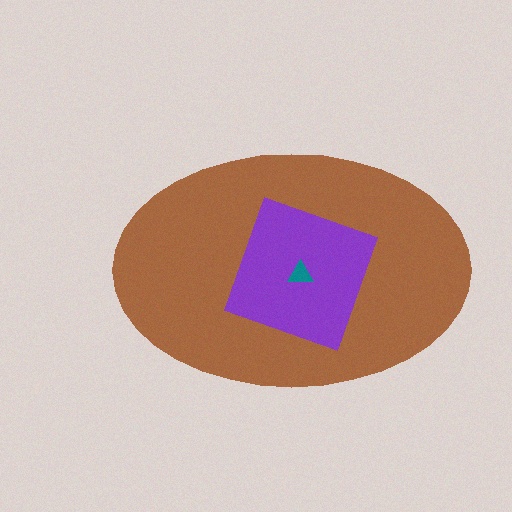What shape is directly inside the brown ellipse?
The purple square.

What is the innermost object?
The teal triangle.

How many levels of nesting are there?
3.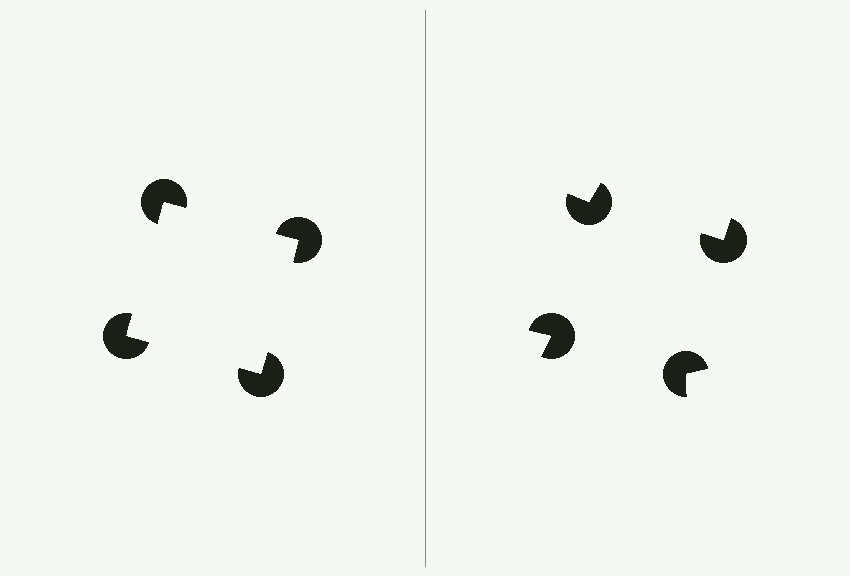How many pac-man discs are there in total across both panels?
8 — 4 on each side.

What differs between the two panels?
The pac-man discs are positioned identically on both sides; only the wedge orientations differ. On the left they align to a square; on the right they are misaligned.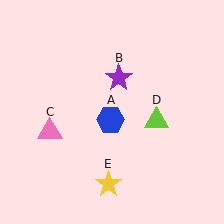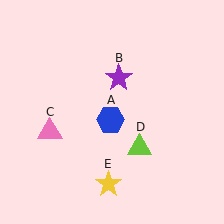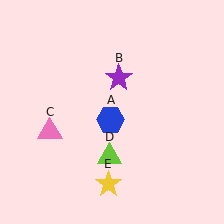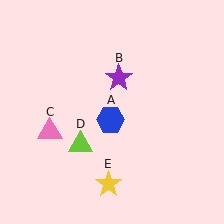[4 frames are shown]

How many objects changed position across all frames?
1 object changed position: lime triangle (object D).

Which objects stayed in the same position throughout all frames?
Blue hexagon (object A) and purple star (object B) and pink triangle (object C) and yellow star (object E) remained stationary.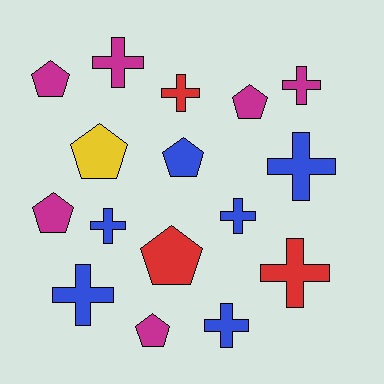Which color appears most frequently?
Magenta, with 6 objects.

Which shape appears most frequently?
Cross, with 9 objects.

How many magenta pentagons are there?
There are 4 magenta pentagons.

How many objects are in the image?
There are 16 objects.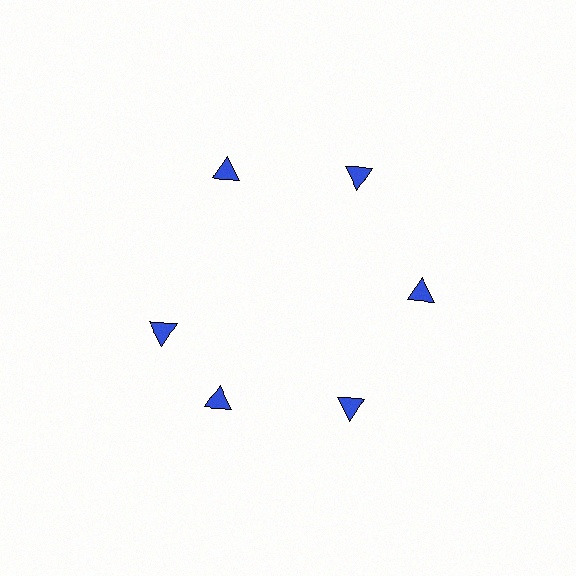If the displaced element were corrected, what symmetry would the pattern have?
It would have 6-fold rotational symmetry — the pattern would map onto itself every 60 degrees.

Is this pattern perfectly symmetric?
No. The 6 blue triangles are arranged in a ring, but one element near the 9 o'clock position is rotated out of alignment along the ring, breaking the 6-fold rotational symmetry.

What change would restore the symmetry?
The symmetry would be restored by rotating it back into even spacing with its neighbors so that all 6 triangles sit at equal angles and equal distance from the center.